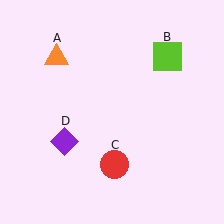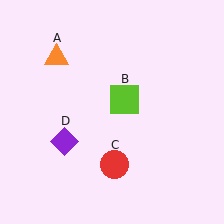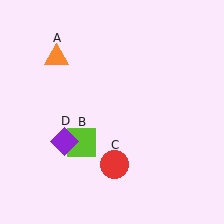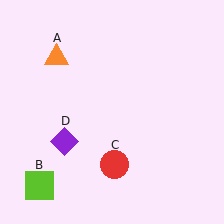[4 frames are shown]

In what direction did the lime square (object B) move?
The lime square (object B) moved down and to the left.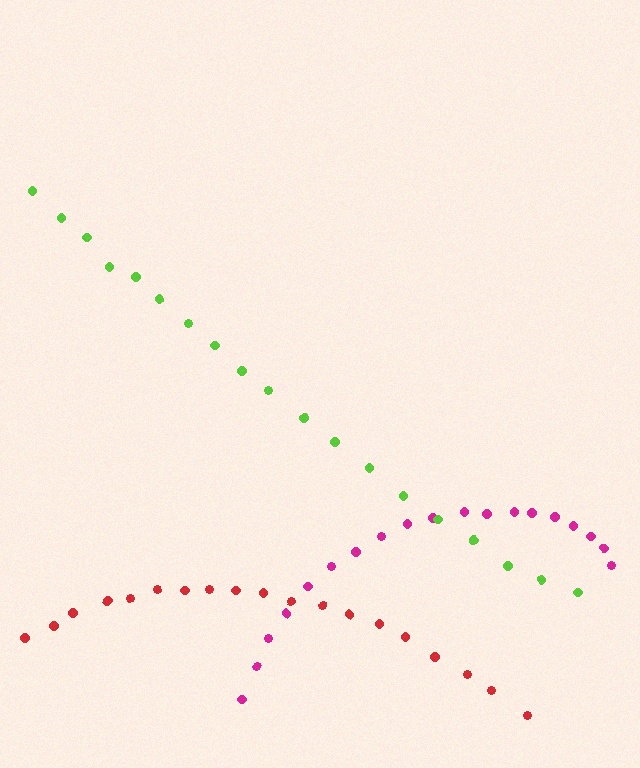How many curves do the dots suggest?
There are 3 distinct paths.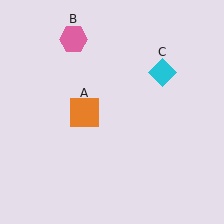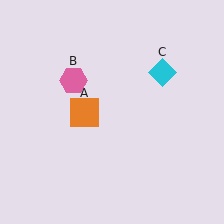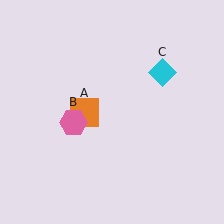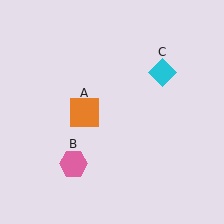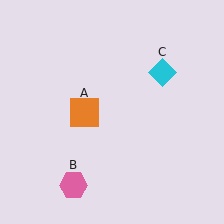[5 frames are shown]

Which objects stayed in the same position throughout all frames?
Orange square (object A) and cyan diamond (object C) remained stationary.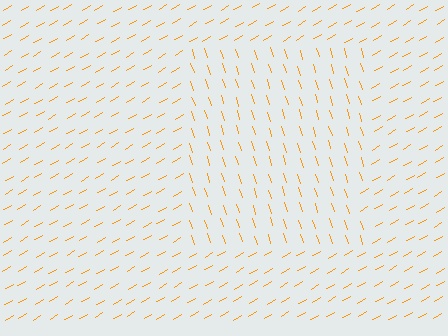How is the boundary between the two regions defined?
The boundary is defined purely by a change in line orientation (approximately 78 degrees difference). All lines are the same color and thickness.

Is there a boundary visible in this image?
Yes, there is a texture boundary formed by a change in line orientation.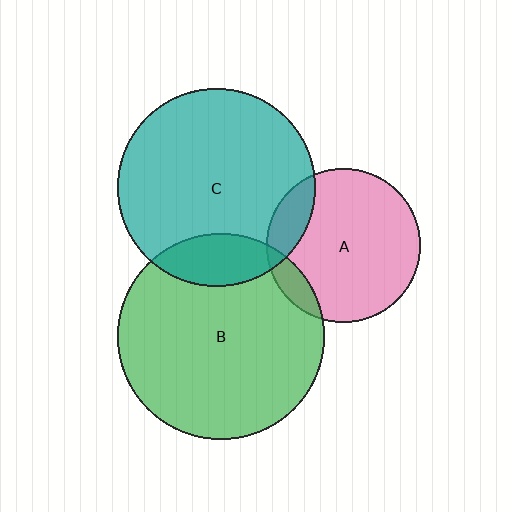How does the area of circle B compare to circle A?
Approximately 1.8 times.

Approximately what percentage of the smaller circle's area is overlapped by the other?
Approximately 15%.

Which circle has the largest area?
Circle B (green).